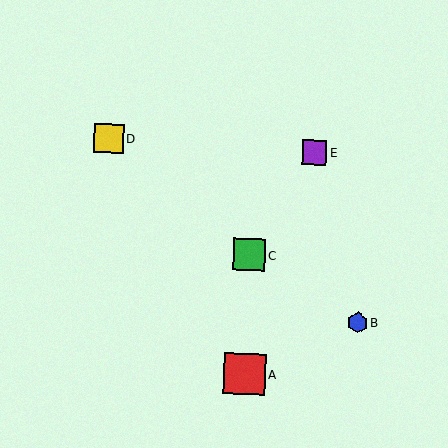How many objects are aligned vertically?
2 objects (A, C) are aligned vertically.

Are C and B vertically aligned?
No, C is at x≈249 and B is at x≈357.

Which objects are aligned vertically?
Objects A, C are aligned vertically.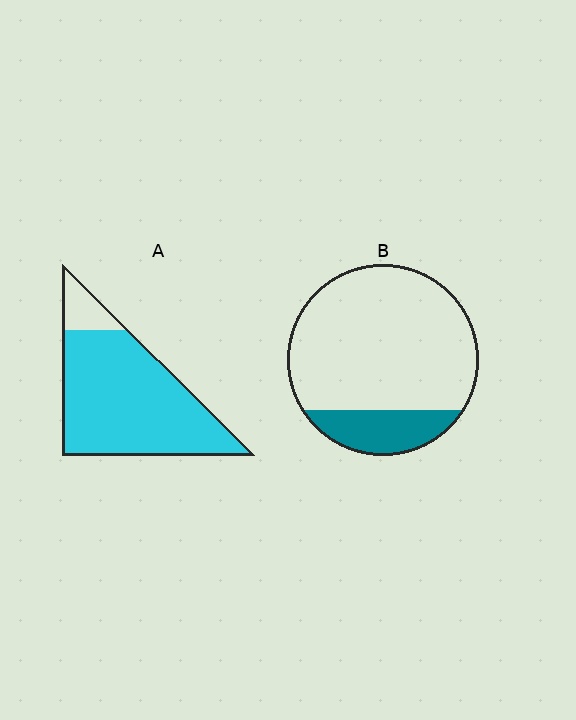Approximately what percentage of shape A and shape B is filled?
A is approximately 90% and B is approximately 20%.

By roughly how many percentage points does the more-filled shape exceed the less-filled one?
By roughly 70 percentage points (A over B).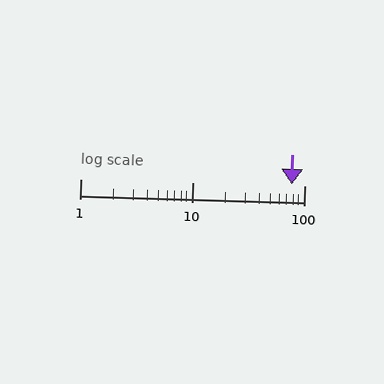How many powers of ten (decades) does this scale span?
The scale spans 2 decades, from 1 to 100.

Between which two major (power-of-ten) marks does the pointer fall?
The pointer is between 10 and 100.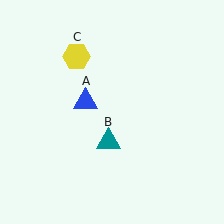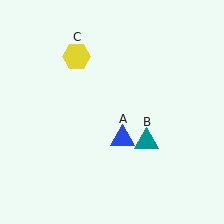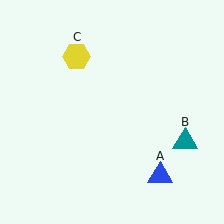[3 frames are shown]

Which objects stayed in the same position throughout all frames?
Yellow hexagon (object C) remained stationary.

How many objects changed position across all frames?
2 objects changed position: blue triangle (object A), teal triangle (object B).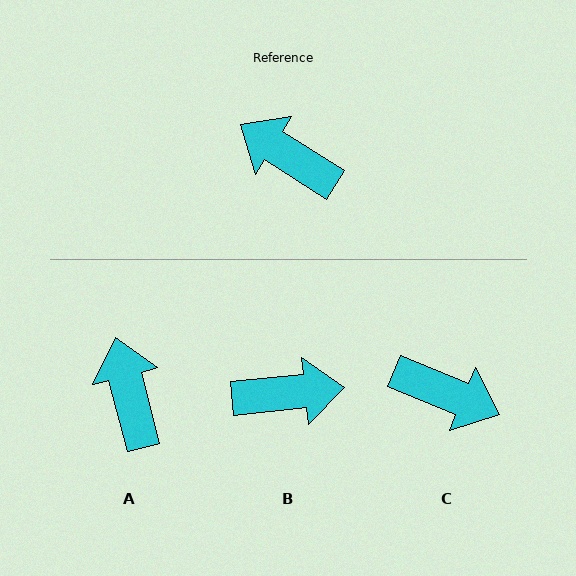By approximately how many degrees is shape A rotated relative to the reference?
Approximately 43 degrees clockwise.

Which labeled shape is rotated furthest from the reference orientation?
C, about 170 degrees away.